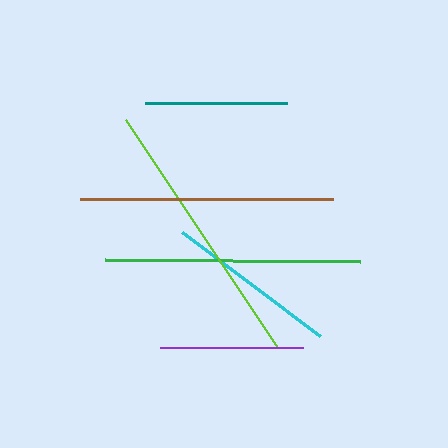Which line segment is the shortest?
The teal line is the shortest at approximately 142 pixels.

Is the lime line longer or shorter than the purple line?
The lime line is longer than the purple line.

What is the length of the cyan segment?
The cyan segment is approximately 173 pixels long.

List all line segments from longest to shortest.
From longest to shortest: lime, green, brown, cyan, purple, teal.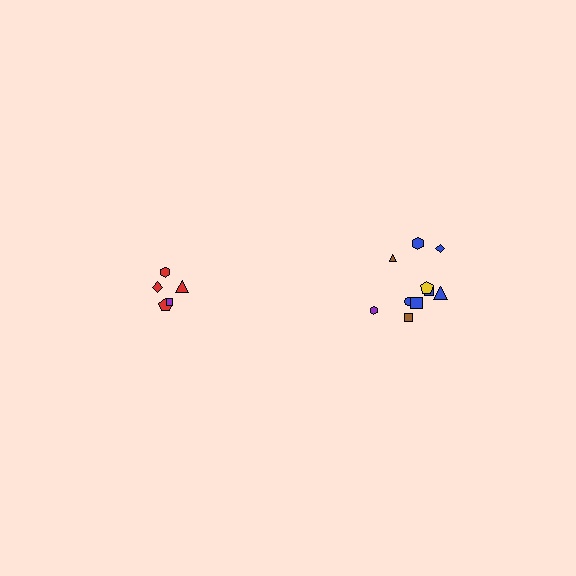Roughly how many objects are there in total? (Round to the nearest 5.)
Roughly 15 objects in total.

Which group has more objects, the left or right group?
The right group.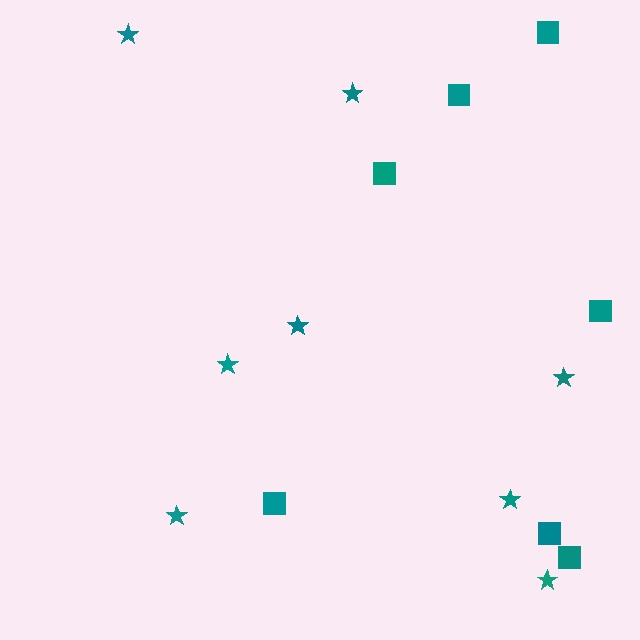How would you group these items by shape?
There are 2 groups: one group of stars (8) and one group of squares (7).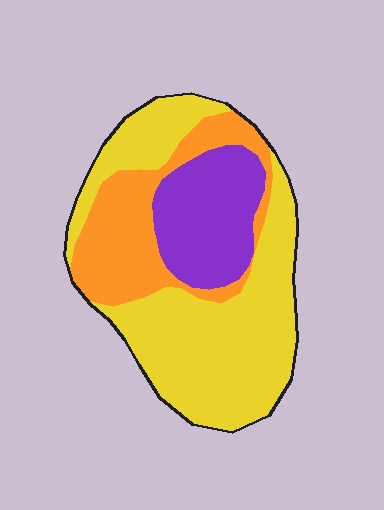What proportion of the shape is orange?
Orange takes up about one quarter (1/4) of the shape.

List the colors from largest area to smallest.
From largest to smallest: yellow, orange, purple.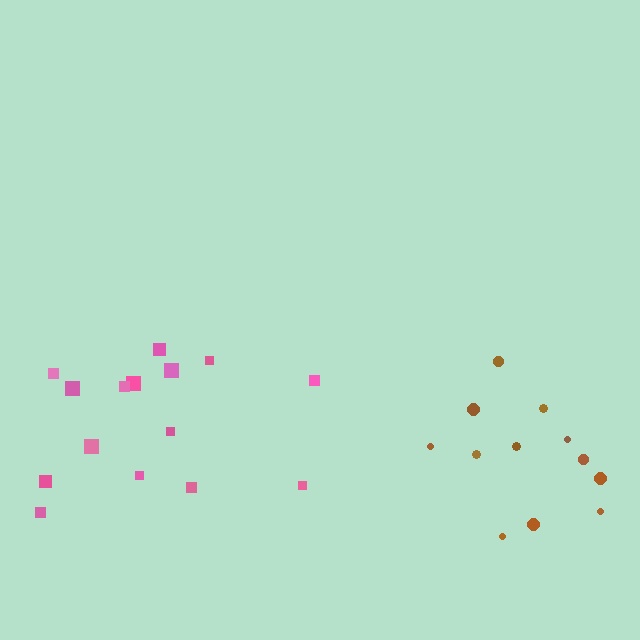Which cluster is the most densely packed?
Brown.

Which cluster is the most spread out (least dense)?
Pink.